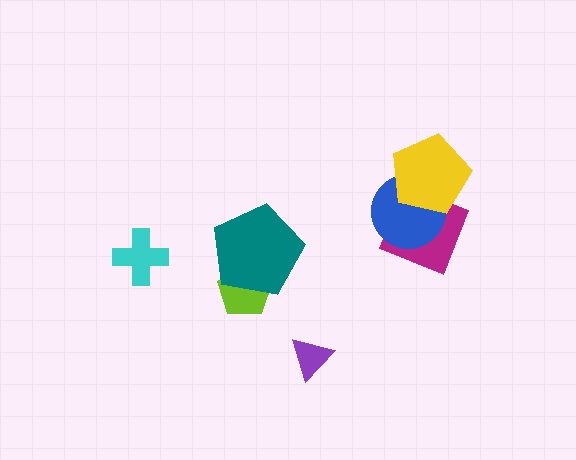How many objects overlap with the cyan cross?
0 objects overlap with the cyan cross.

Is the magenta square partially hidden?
Yes, it is partially covered by another shape.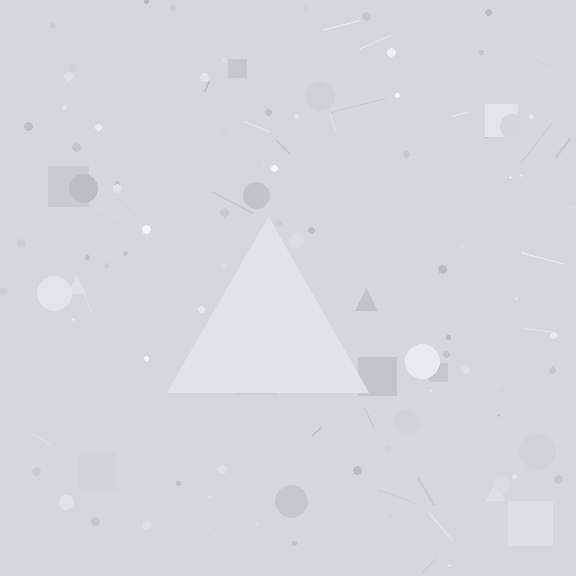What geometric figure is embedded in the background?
A triangle is embedded in the background.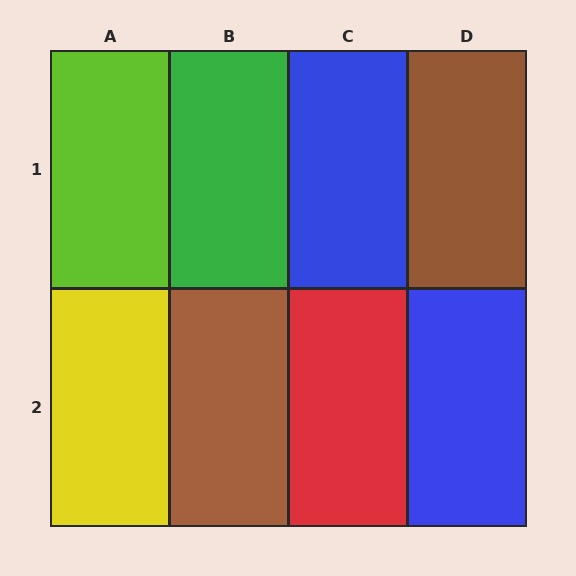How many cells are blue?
2 cells are blue.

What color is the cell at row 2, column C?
Red.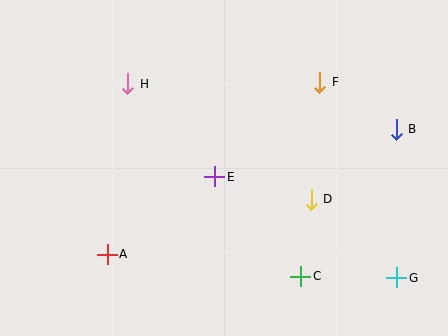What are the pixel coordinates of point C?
Point C is at (301, 276).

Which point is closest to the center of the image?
Point E at (215, 177) is closest to the center.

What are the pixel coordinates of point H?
Point H is at (128, 84).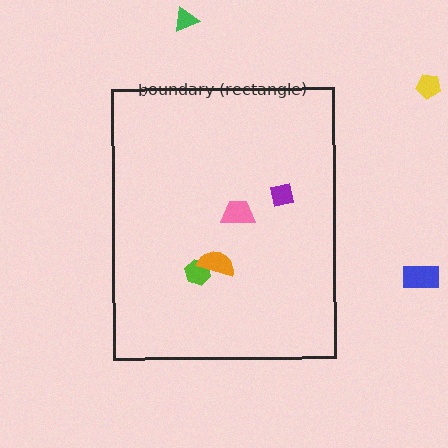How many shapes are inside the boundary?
4 inside, 3 outside.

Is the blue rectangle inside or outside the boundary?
Outside.